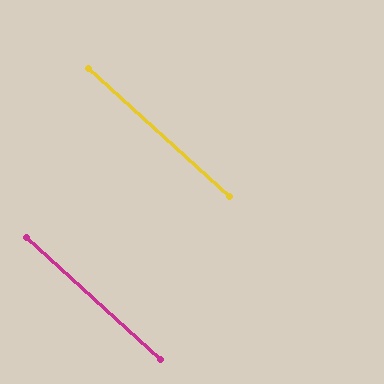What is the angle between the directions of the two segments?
Approximately 0 degrees.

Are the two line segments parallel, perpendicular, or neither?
Parallel — their directions differ by only 0.1°.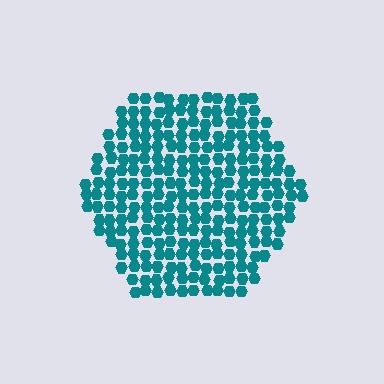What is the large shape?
The large shape is a hexagon.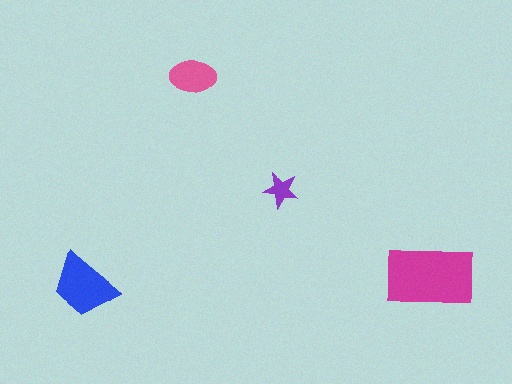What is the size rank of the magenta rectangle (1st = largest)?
1st.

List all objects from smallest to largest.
The purple star, the pink ellipse, the blue trapezoid, the magenta rectangle.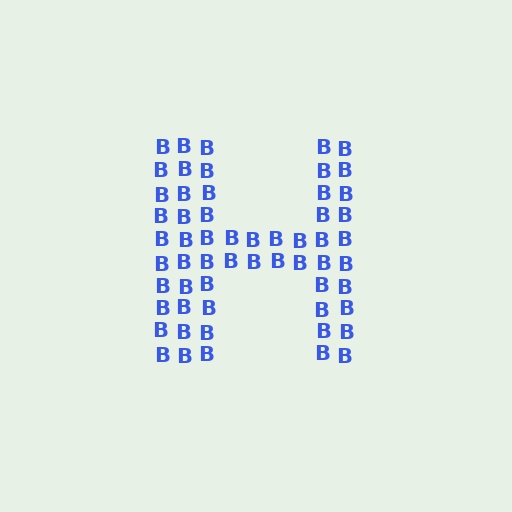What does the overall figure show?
The overall figure shows the letter H.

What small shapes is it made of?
It is made of small letter B's.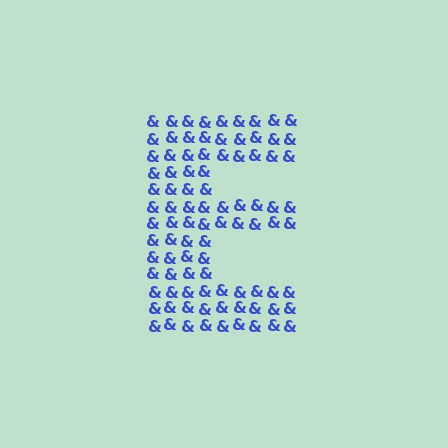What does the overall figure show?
The overall figure shows the letter E.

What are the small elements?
The small elements are ampersands.